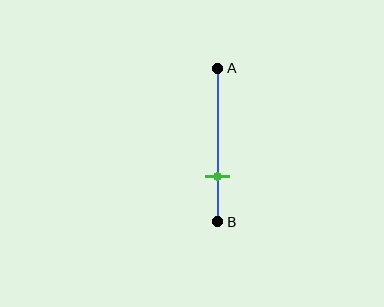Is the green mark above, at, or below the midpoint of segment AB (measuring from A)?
The green mark is below the midpoint of segment AB.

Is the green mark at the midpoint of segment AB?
No, the mark is at about 70% from A, not at the 50% midpoint.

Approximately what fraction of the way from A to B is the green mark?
The green mark is approximately 70% of the way from A to B.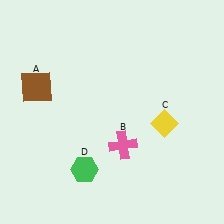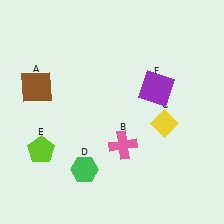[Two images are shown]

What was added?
A lime pentagon (E), a purple square (F) were added in Image 2.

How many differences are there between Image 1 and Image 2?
There are 2 differences between the two images.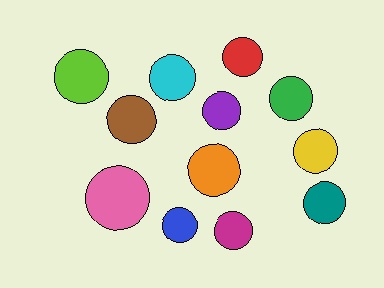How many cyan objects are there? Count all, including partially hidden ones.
There is 1 cyan object.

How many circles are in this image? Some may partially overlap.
There are 12 circles.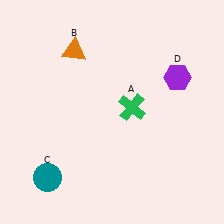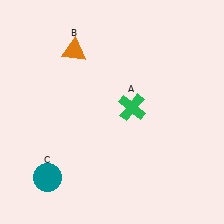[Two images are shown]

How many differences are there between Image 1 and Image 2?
There is 1 difference between the two images.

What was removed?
The purple hexagon (D) was removed in Image 2.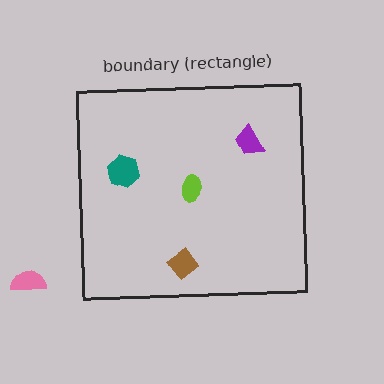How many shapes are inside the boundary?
4 inside, 1 outside.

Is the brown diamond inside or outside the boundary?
Inside.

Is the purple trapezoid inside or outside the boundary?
Inside.